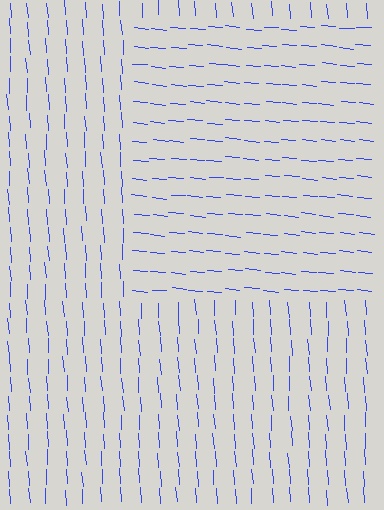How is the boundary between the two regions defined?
The boundary is defined purely by a change in line orientation (approximately 81 degrees difference). All lines are the same color and thickness.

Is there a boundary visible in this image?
Yes, there is a texture boundary formed by a change in line orientation.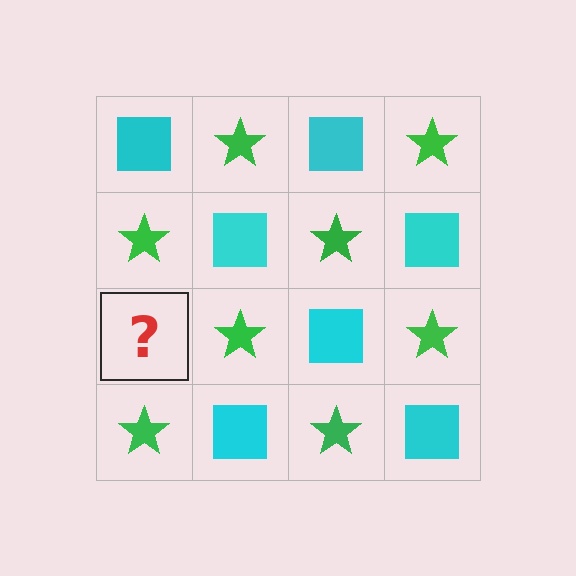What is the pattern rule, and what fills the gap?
The rule is that it alternates cyan square and green star in a checkerboard pattern. The gap should be filled with a cyan square.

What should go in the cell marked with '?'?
The missing cell should contain a cyan square.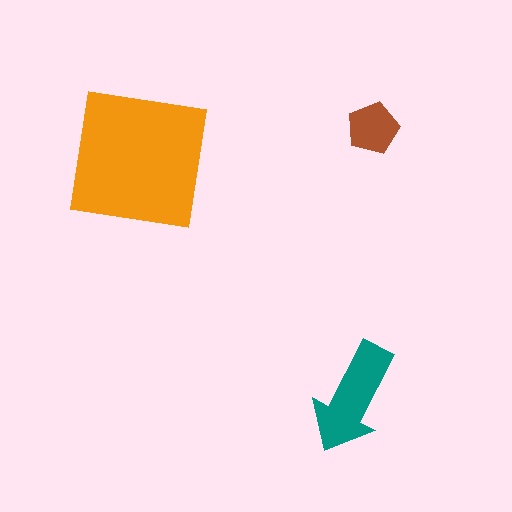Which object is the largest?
The orange square.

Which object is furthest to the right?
The brown pentagon is rightmost.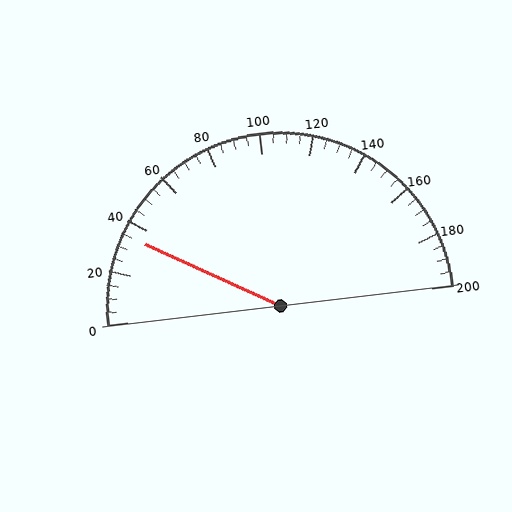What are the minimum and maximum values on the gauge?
The gauge ranges from 0 to 200.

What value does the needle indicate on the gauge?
The needle indicates approximately 35.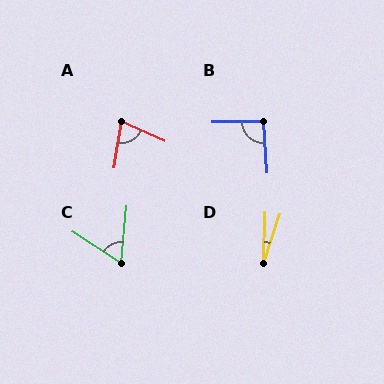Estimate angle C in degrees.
Approximately 62 degrees.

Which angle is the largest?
B, at approximately 93 degrees.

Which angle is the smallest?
D, at approximately 16 degrees.